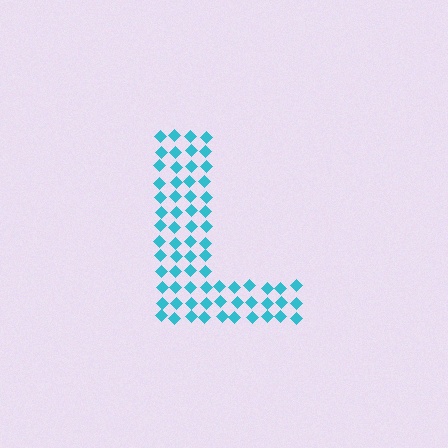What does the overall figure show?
The overall figure shows the letter L.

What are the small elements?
The small elements are diamonds.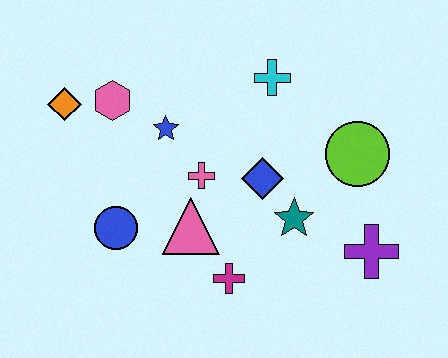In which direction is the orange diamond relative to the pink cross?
The orange diamond is to the left of the pink cross.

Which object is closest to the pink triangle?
The pink cross is closest to the pink triangle.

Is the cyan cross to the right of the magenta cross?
Yes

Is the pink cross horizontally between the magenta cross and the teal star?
No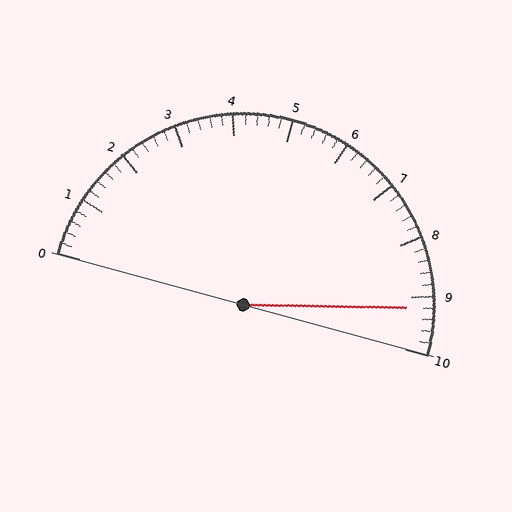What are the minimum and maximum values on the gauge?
The gauge ranges from 0 to 10.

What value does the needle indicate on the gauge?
The needle indicates approximately 9.2.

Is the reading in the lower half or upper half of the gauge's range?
The reading is in the upper half of the range (0 to 10).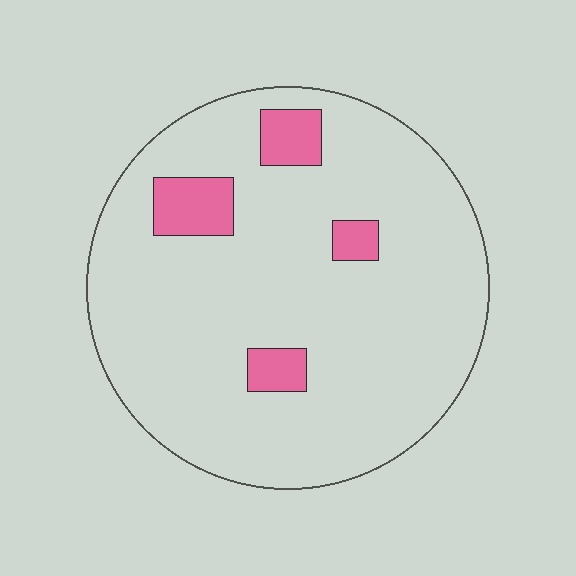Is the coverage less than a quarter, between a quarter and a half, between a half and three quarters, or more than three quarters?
Less than a quarter.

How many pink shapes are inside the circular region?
4.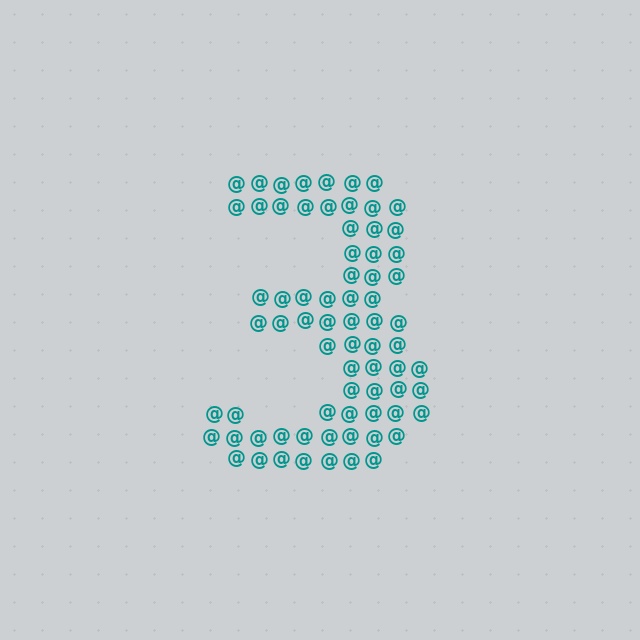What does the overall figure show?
The overall figure shows the digit 3.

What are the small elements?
The small elements are at signs.